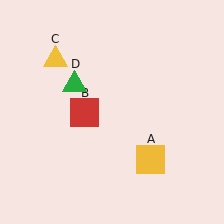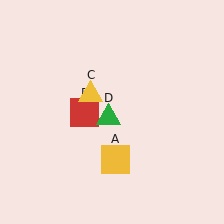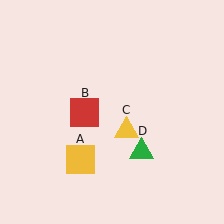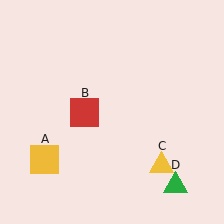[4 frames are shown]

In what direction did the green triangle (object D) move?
The green triangle (object D) moved down and to the right.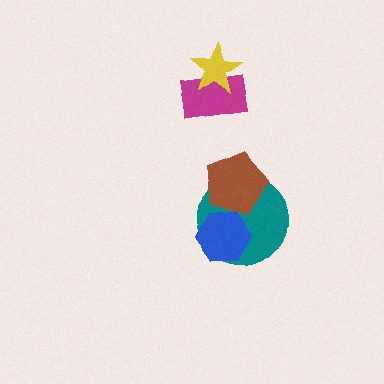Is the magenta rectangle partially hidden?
Yes, it is partially covered by another shape.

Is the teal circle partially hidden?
Yes, it is partially covered by another shape.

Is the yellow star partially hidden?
No, no other shape covers it.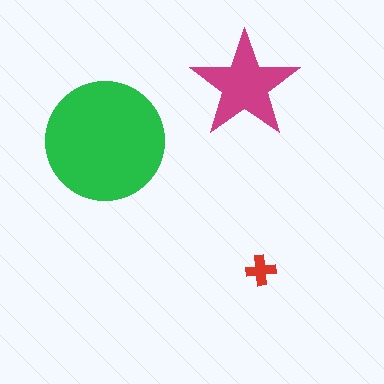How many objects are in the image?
There are 3 objects in the image.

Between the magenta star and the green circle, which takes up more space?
The green circle.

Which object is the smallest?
The red cross.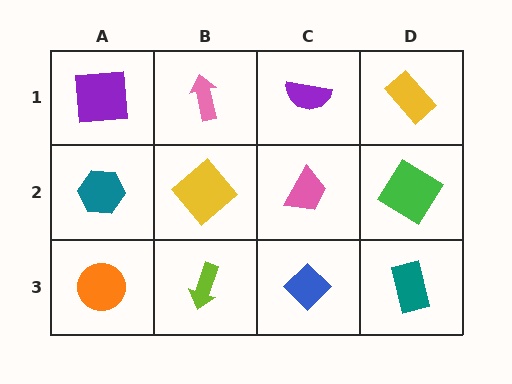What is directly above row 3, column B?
A yellow diamond.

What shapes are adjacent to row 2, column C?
A purple semicircle (row 1, column C), a blue diamond (row 3, column C), a yellow diamond (row 2, column B), a green diamond (row 2, column D).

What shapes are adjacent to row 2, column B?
A pink arrow (row 1, column B), a lime arrow (row 3, column B), a teal hexagon (row 2, column A), a pink trapezoid (row 2, column C).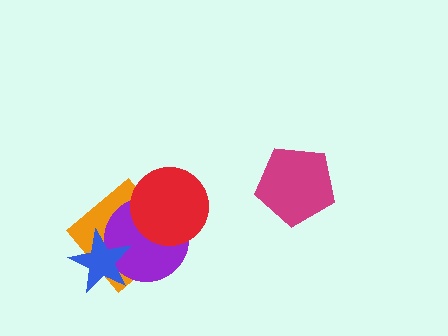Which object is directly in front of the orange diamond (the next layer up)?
The purple circle is directly in front of the orange diamond.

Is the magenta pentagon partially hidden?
No, no other shape covers it.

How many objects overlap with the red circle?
2 objects overlap with the red circle.